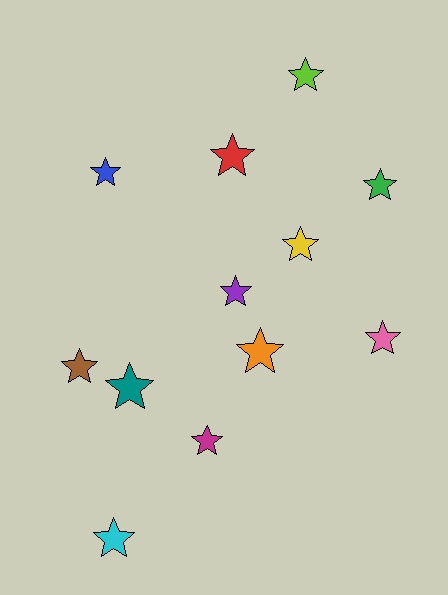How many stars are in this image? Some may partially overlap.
There are 12 stars.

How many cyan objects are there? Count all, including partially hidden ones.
There is 1 cyan object.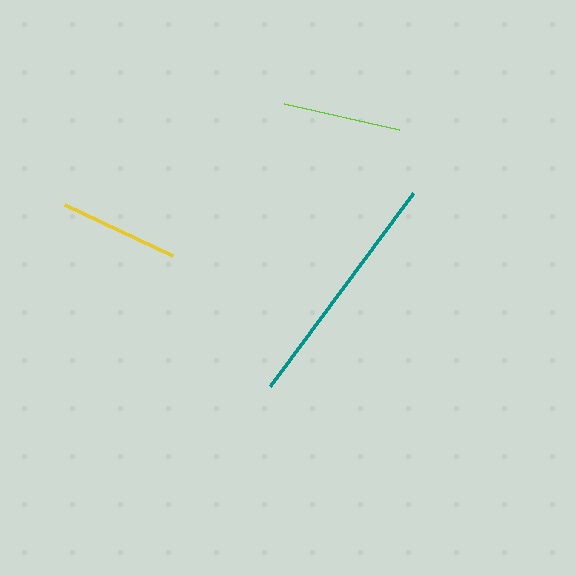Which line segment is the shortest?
The lime line is the shortest at approximately 118 pixels.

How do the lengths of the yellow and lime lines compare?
The yellow and lime lines are approximately the same length.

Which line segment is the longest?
The teal line is the longest at approximately 240 pixels.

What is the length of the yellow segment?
The yellow segment is approximately 119 pixels long.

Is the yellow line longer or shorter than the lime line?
The yellow line is longer than the lime line.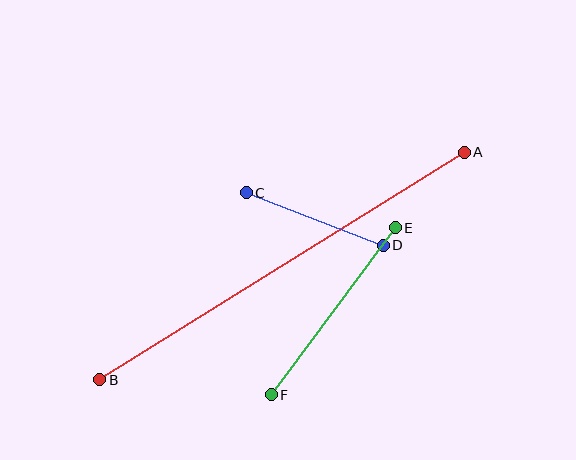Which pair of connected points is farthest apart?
Points A and B are farthest apart.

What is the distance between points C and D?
The distance is approximately 147 pixels.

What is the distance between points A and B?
The distance is approximately 430 pixels.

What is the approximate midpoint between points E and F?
The midpoint is at approximately (333, 311) pixels.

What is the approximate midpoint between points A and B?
The midpoint is at approximately (282, 266) pixels.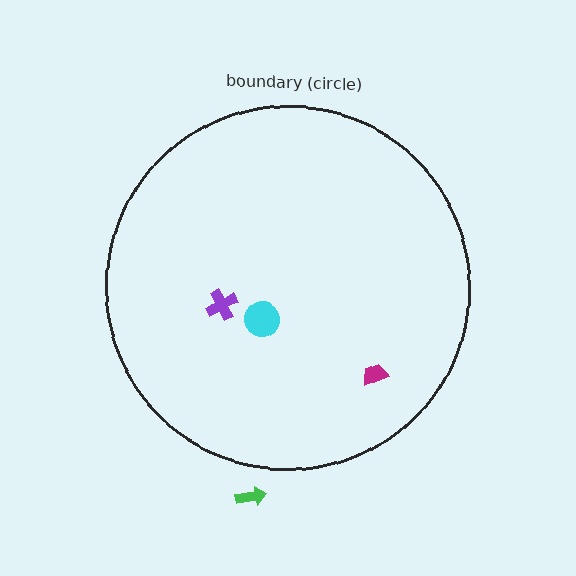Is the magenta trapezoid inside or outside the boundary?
Inside.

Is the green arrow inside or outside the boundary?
Outside.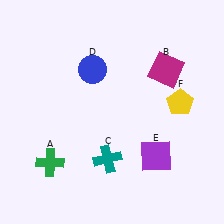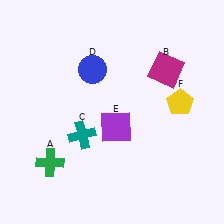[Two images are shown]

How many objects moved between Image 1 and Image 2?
2 objects moved between the two images.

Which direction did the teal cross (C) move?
The teal cross (C) moved left.